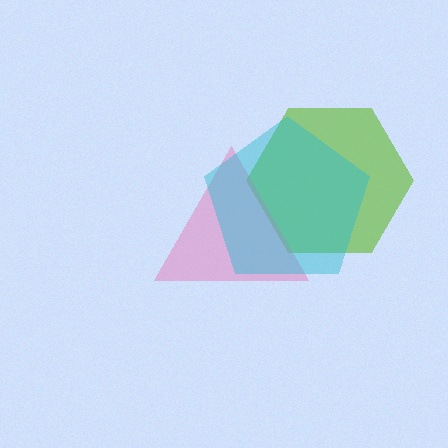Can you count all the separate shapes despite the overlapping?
Yes, there are 3 separate shapes.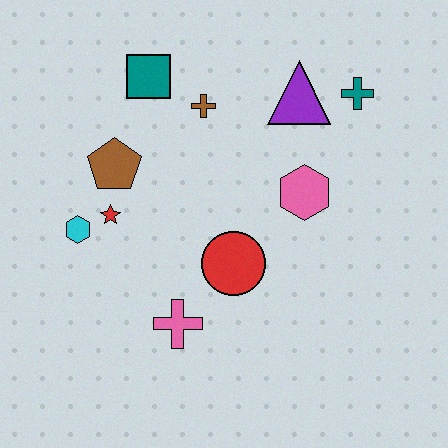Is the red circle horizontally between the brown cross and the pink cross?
No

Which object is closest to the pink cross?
The red circle is closest to the pink cross.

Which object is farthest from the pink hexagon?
The cyan hexagon is farthest from the pink hexagon.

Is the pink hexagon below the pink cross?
No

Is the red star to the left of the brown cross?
Yes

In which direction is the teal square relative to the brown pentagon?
The teal square is above the brown pentagon.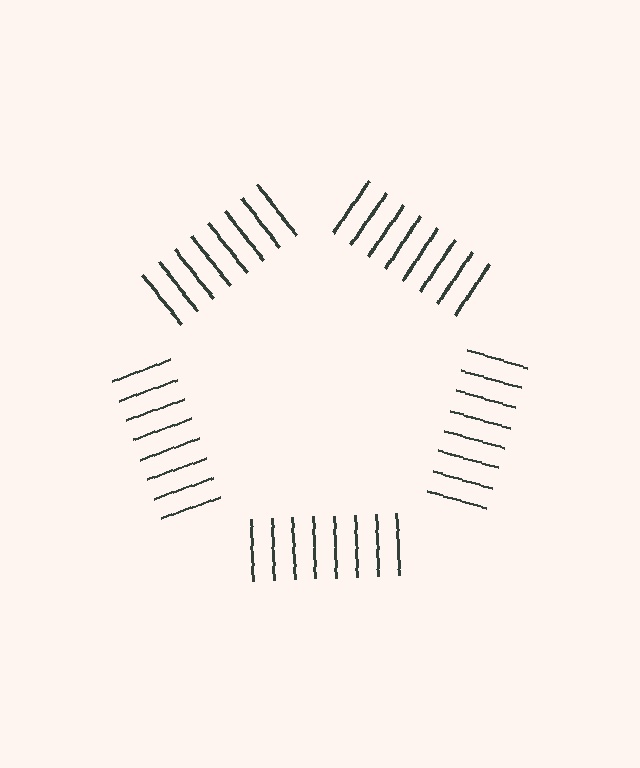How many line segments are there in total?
40 — 8 along each of the 5 edges.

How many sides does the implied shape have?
5 sides — the line-ends trace a pentagon.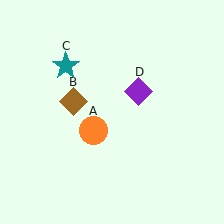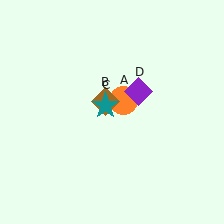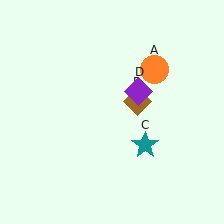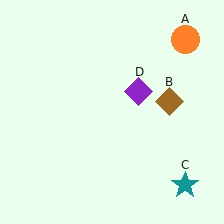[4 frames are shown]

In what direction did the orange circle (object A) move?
The orange circle (object A) moved up and to the right.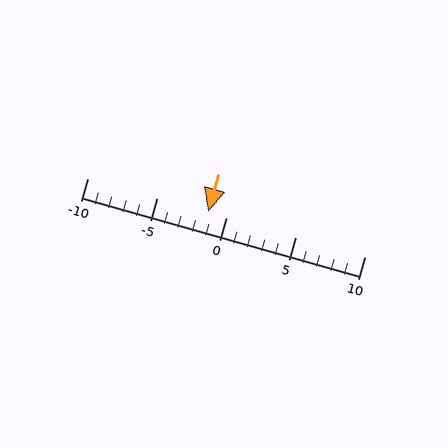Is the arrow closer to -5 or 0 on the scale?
The arrow is closer to 0.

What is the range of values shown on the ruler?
The ruler shows values from -10 to 10.